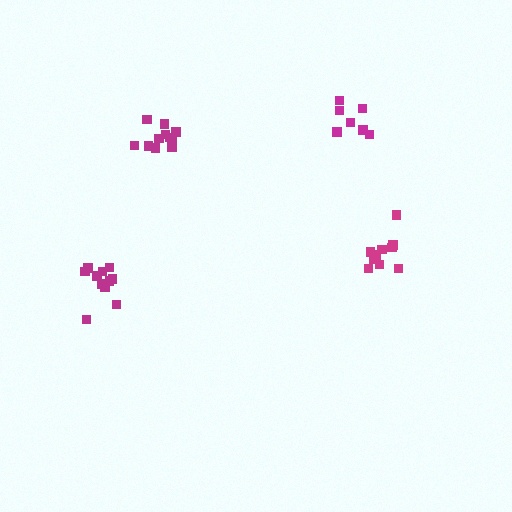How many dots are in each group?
Group 1: 7 dots, Group 2: 11 dots, Group 3: 10 dots, Group 4: 11 dots (39 total).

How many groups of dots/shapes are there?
There are 4 groups.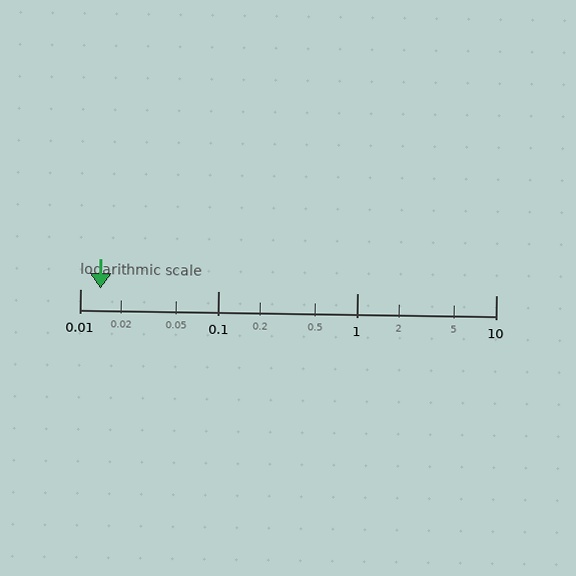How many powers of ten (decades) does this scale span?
The scale spans 3 decades, from 0.01 to 10.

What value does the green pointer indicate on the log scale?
The pointer indicates approximately 0.014.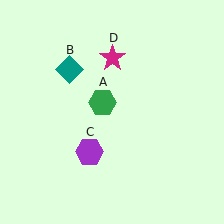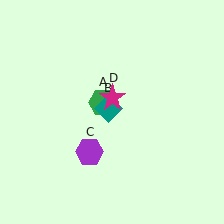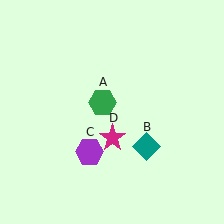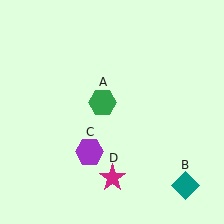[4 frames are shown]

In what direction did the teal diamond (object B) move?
The teal diamond (object B) moved down and to the right.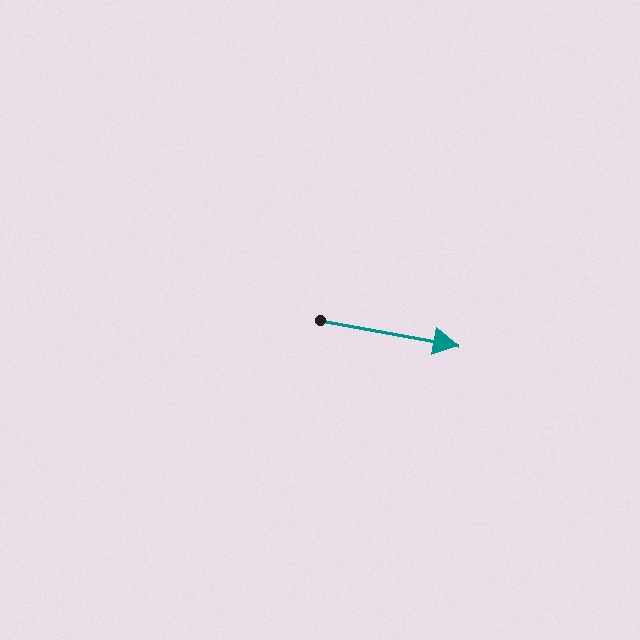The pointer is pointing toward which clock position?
Roughly 3 o'clock.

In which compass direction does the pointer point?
East.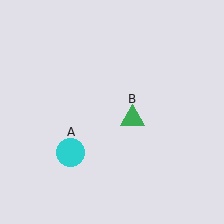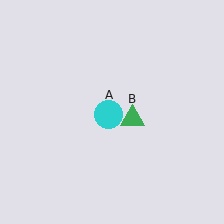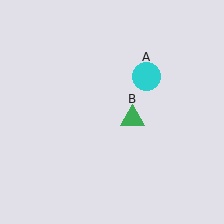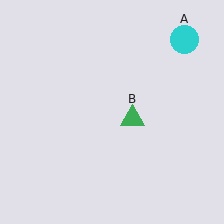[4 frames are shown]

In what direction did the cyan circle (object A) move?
The cyan circle (object A) moved up and to the right.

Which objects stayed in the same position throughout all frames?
Green triangle (object B) remained stationary.